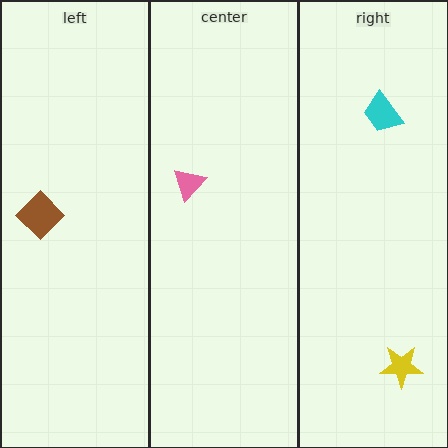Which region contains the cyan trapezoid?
The right region.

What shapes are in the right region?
The cyan trapezoid, the yellow star.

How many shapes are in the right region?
2.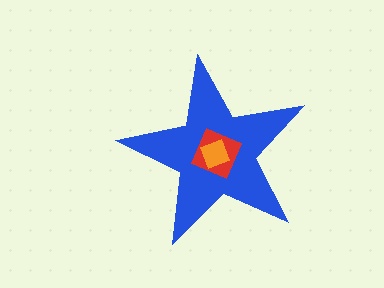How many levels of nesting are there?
3.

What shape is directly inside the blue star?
The red diamond.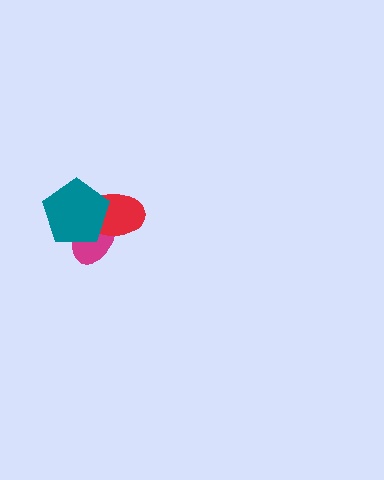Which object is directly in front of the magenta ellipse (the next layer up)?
The red ellipse is directly in front of the magenta ellipse.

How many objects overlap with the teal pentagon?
2 objects overlap with the teal pentagon.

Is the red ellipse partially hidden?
Yes, it is partially covered by another shape.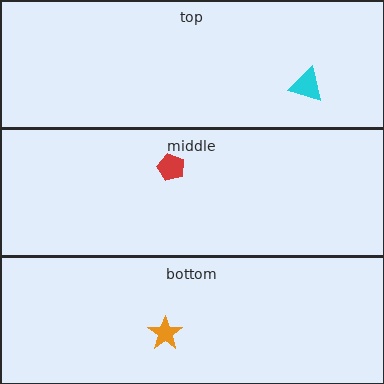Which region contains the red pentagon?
The middle region.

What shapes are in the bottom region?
The orange star.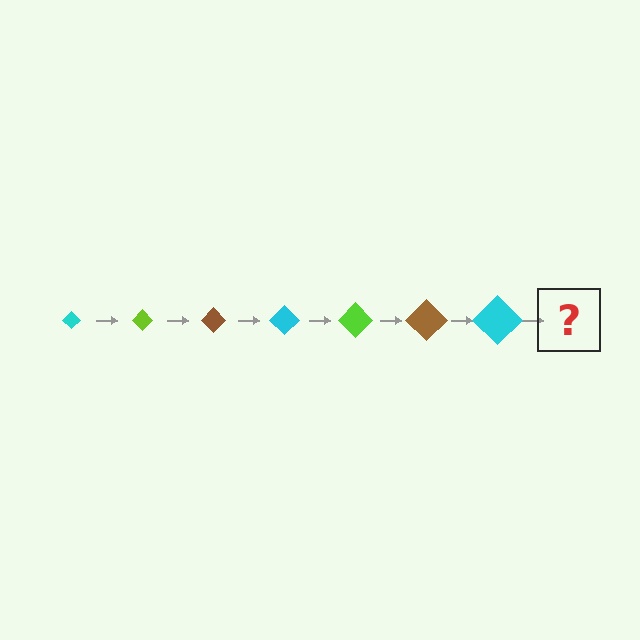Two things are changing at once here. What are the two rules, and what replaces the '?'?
The two rules are that the diamond grows larger each step and the color cycles through cyan, lime, and brown. The '?' should be a lime diamond, larger than the previous one.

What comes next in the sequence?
The next element should be a lime diamond, larger than the previous one.